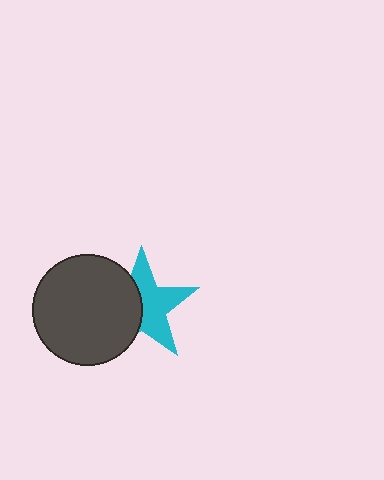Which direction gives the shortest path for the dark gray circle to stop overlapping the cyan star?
Moving left gives the shortest separation.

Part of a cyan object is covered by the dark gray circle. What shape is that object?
It is a star.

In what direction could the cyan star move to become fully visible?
The cyan star could move right. That would shift it out from behind the dark gray circle entirely.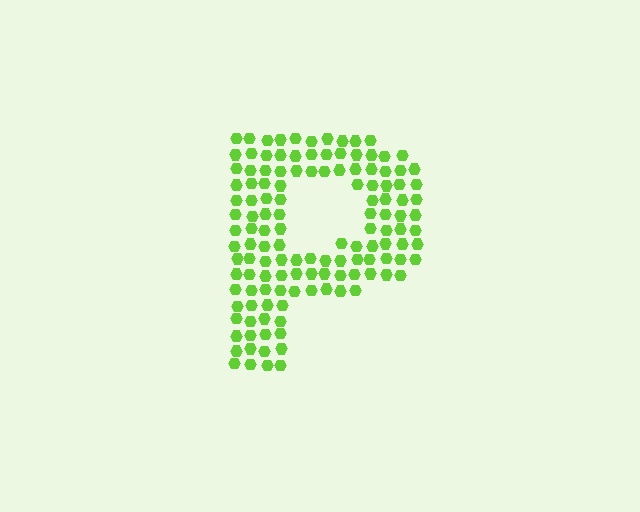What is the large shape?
The large shape is the letter P.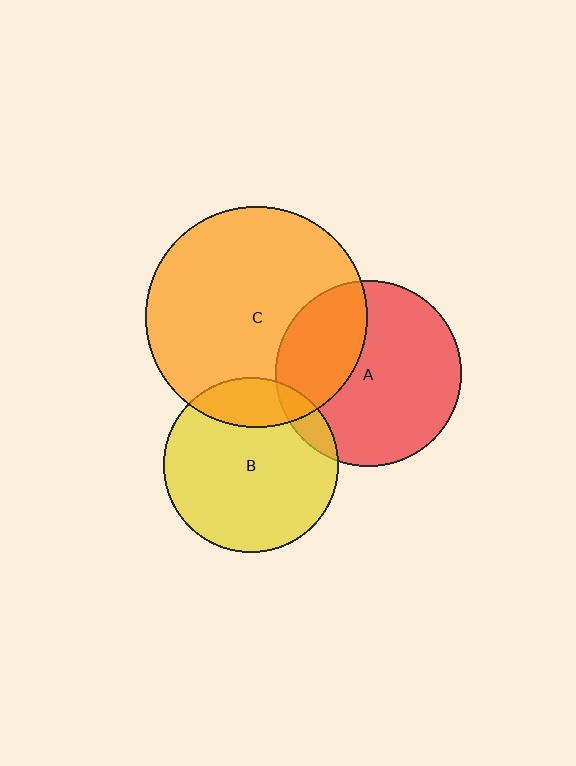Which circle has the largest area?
Circle C (orange).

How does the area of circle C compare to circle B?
Approximately 1.6 times.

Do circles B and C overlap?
Yes.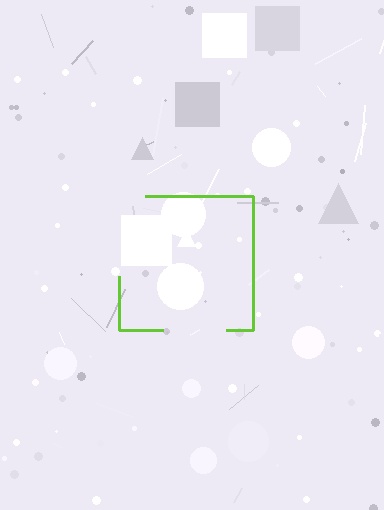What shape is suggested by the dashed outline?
The dashed outline suggests a square.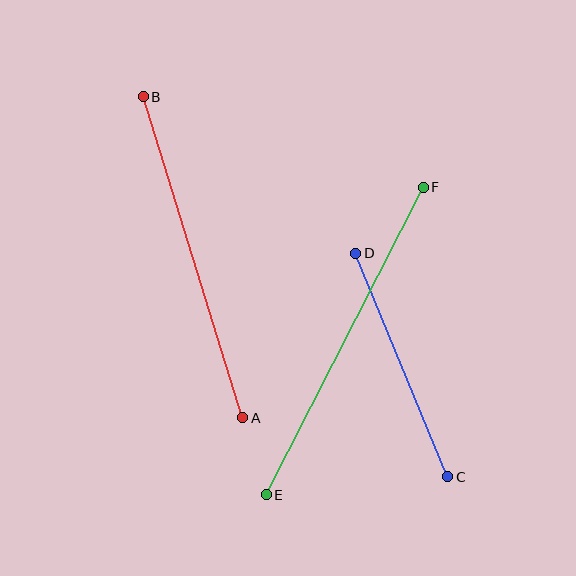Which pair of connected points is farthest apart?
Points E and F are farthest apart.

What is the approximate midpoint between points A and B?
The midpoint is at approximately (193, 257) pixels.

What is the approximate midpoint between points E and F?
The midpoint is at approximately (345, 341) pixels.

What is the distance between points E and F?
The distance is approximately 346 pixels.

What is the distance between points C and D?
The distance is approximately 242 pixels.